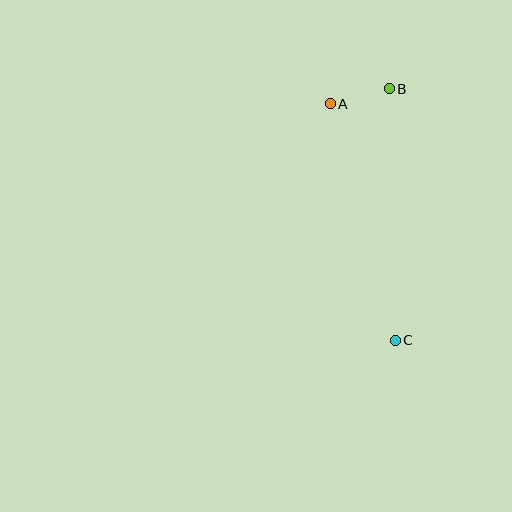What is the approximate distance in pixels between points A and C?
The distance between A and C is approximately 245 pixels.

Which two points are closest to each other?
Points A and B are closest to each other.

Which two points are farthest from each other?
Points B and C are farthest from each other.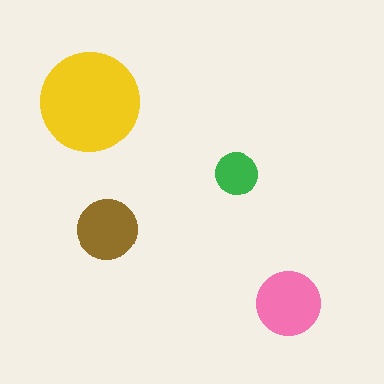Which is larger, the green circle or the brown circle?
The brown one.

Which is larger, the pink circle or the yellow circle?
The yellow one.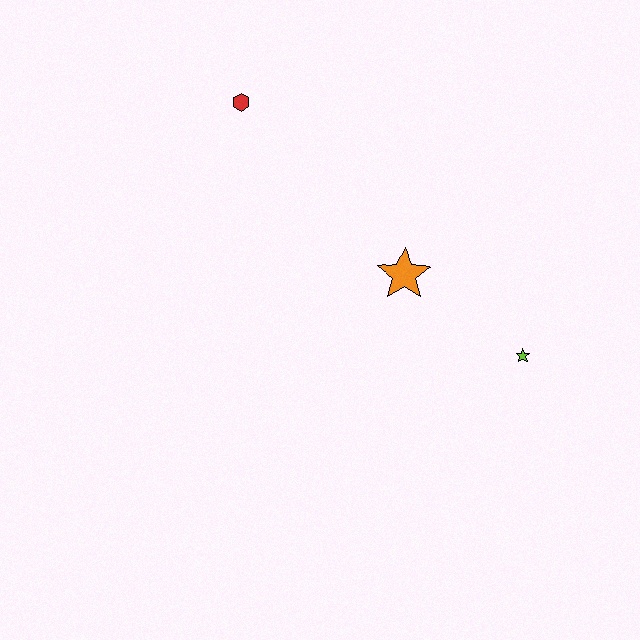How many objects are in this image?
There are 3 objects.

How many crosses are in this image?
There are no crosses.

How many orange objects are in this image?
There is 1 orange object.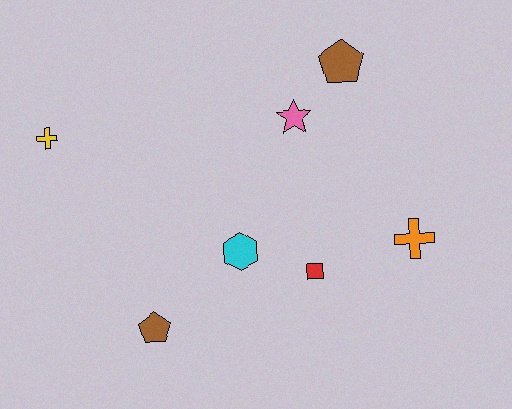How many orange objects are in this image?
There is 1 orange object.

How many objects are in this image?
There are 7 objects.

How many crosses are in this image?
There are 2 crosses.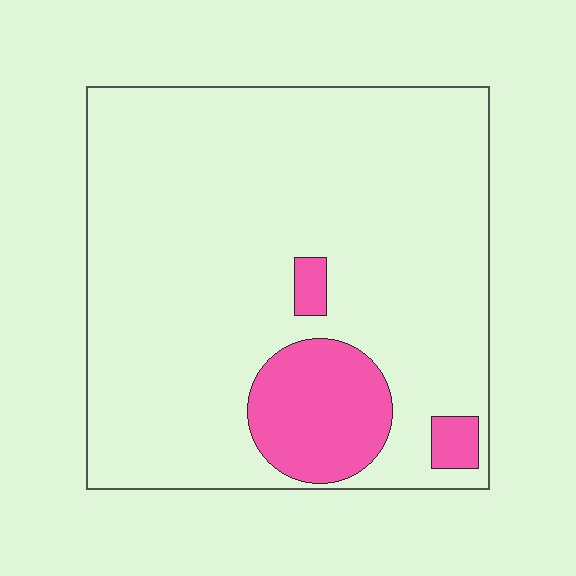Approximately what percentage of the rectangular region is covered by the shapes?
Approximately 15%.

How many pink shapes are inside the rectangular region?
3.